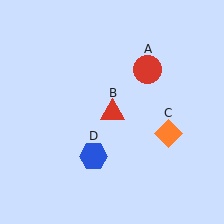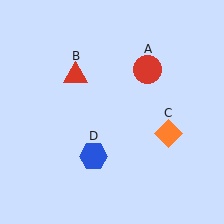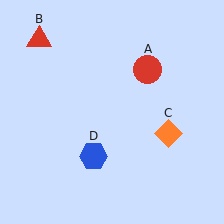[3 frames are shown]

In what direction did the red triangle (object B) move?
The red triangle (object B) moved up and to the left.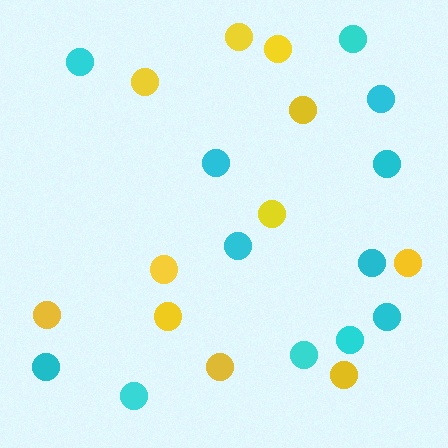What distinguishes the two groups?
There are 2 groups: one group of cyan circles (12) and one group of yellow circles (11).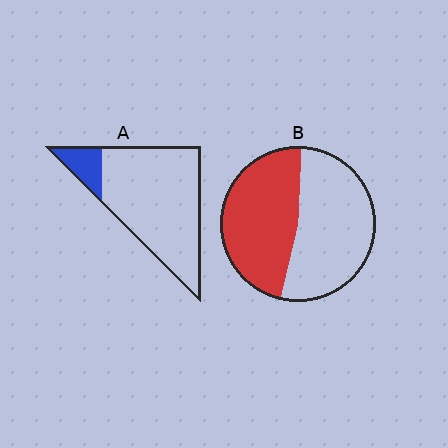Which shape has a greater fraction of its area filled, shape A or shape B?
Shape B.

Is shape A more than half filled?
No.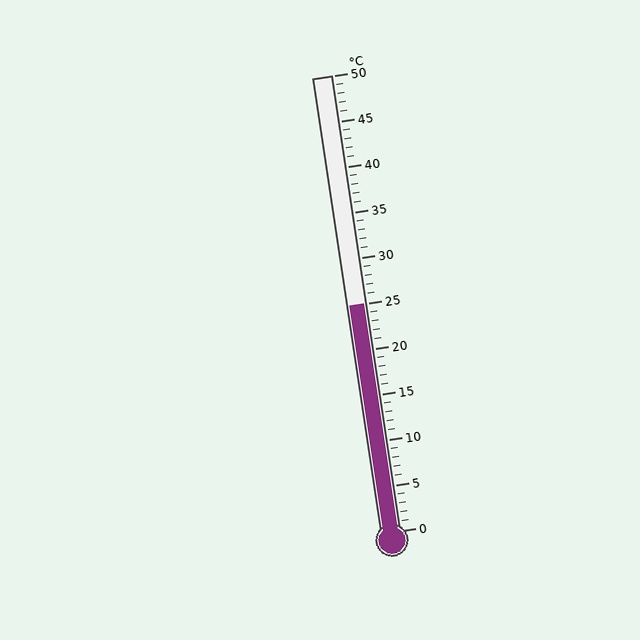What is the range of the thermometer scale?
The thermometer scale ranges from 0°C to 50°C.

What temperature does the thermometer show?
The thermometer shows approximately 25°C.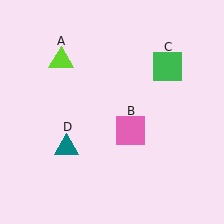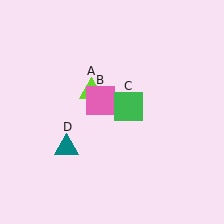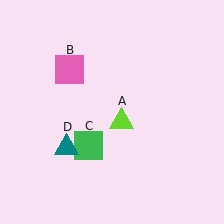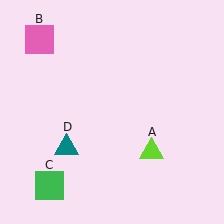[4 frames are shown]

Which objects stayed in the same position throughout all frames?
Teal triangle (object D) remained stationary.